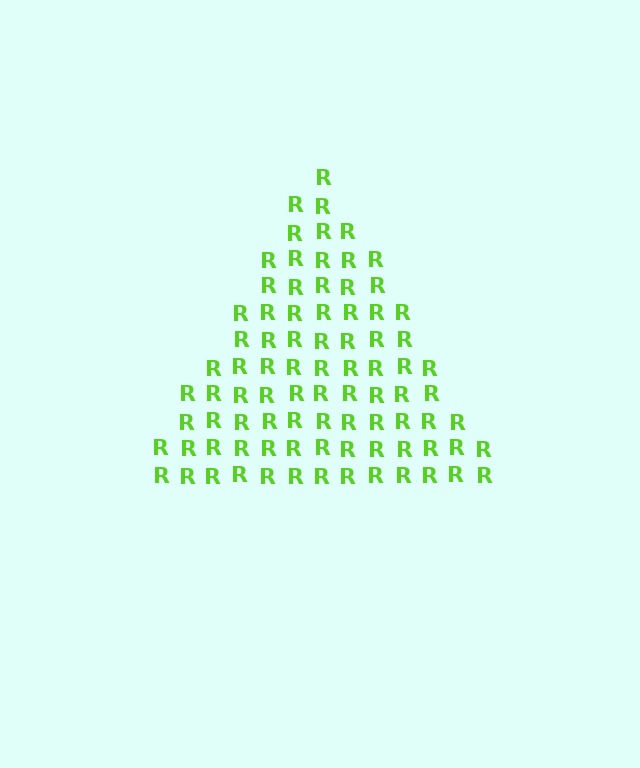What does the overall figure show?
The overall figure shows a triangle.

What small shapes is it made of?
It is made of small letter R's.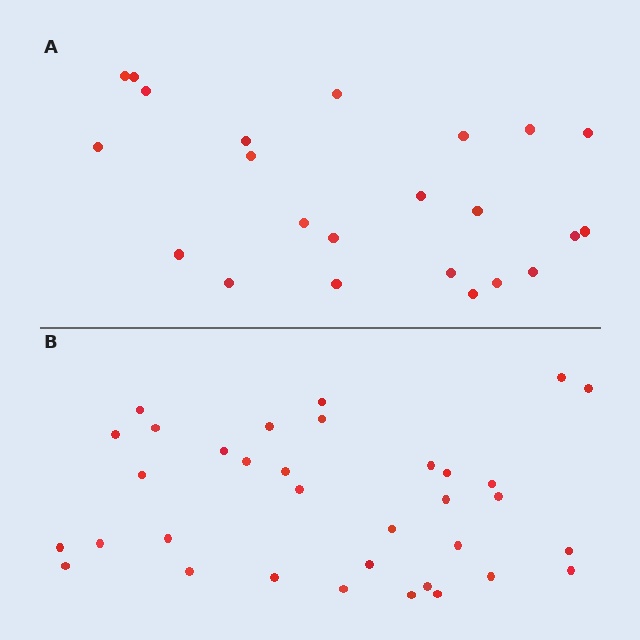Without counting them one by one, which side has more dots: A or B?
Region B (the bottom region) has more dots.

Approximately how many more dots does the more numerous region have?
Region B has roughly 12 or so more dots than region A.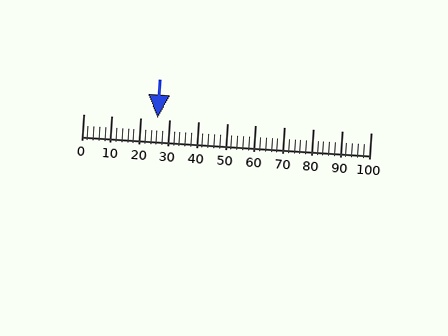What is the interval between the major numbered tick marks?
The major tick marks are spaced 10 units apart.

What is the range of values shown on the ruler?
The ruler shows values from 0 to 100.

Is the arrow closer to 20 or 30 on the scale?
The arrow is closer to 30.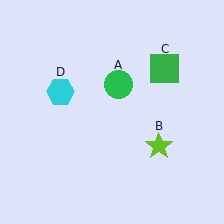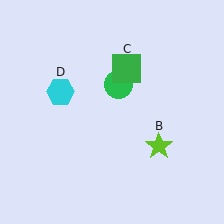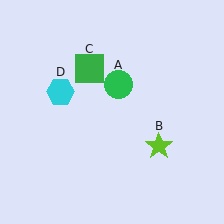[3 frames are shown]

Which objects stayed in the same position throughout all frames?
Green circle (object A) and lime star (object B) and cyan hexagon (object D) remained stationary.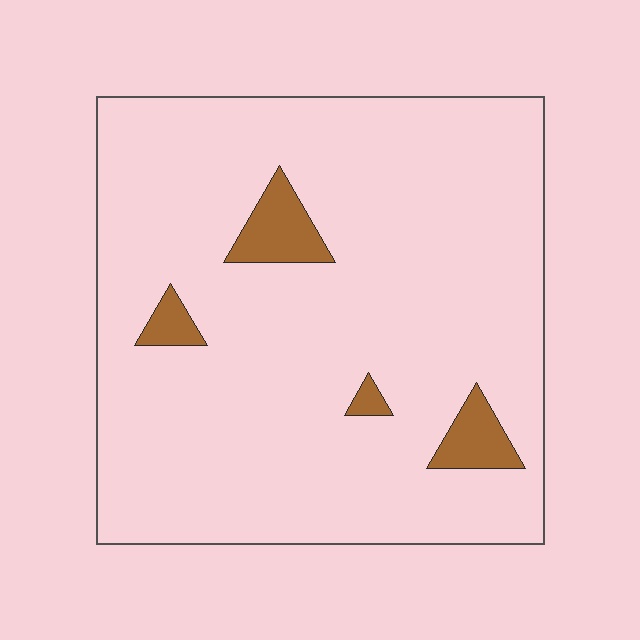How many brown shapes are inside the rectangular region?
4.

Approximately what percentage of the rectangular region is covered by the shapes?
Approximately 5%.